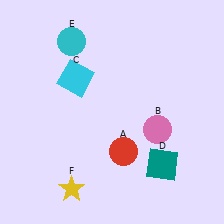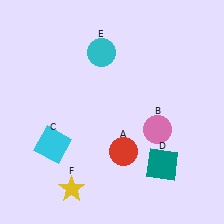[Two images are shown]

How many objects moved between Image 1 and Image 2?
2 objects moved between the two images.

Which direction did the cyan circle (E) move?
The cyan circle (E) moved right.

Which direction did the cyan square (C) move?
The cyan square (C) moved down.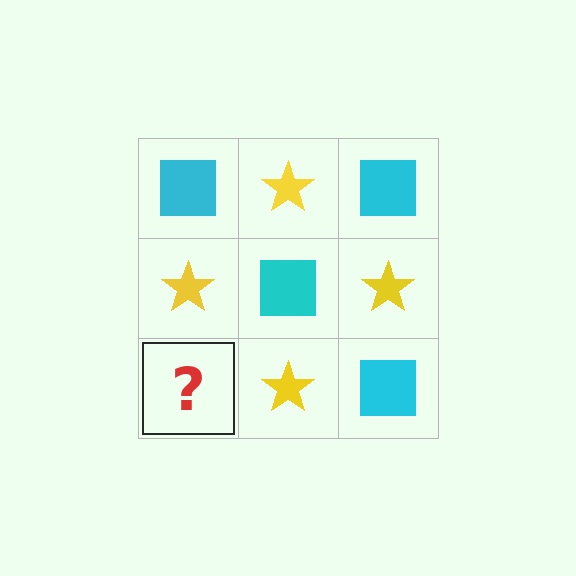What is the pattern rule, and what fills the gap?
The rule is that it alternates cyan square and yellow star in a checkerboard pattern. The gap should be filled with a cyan square.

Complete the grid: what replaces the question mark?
The question mark should be replaced with a cyan square.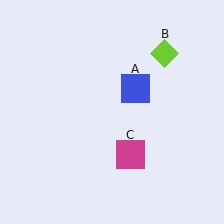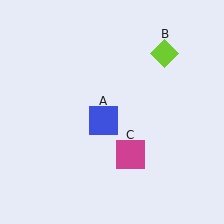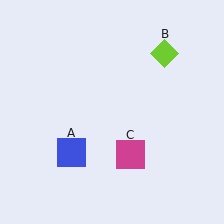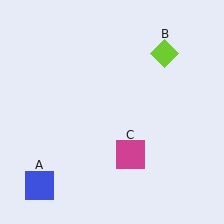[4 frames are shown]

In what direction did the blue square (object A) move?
The blue square (object A) moved down and to the left.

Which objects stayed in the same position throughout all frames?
Lime diamond (object B) and magenta square (object C) remained stationary.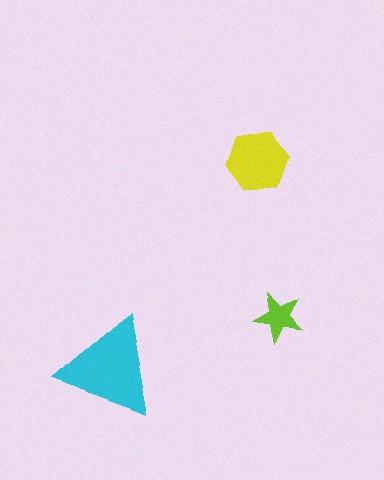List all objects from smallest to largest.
The lime star, the yellow hexagon, the cyan triangle.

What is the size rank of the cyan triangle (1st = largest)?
1st.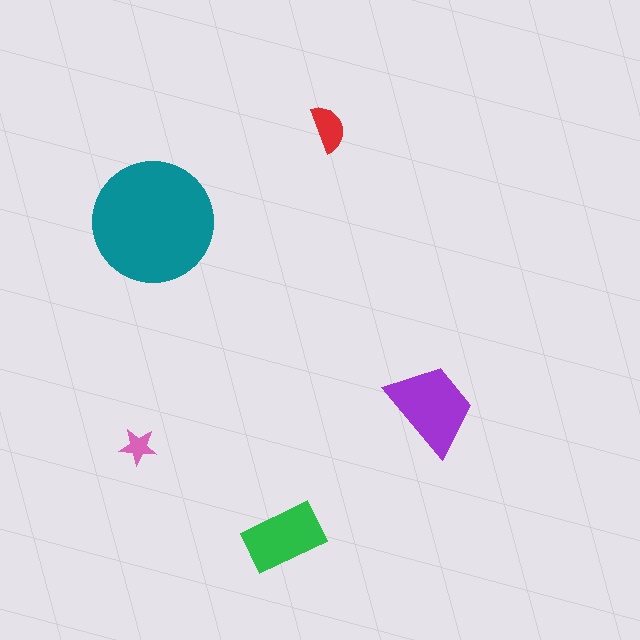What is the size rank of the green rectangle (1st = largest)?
3rd.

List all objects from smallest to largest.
The pink star, the red semicircle, the green rectangle, the purple trapezoid, the teal circle.